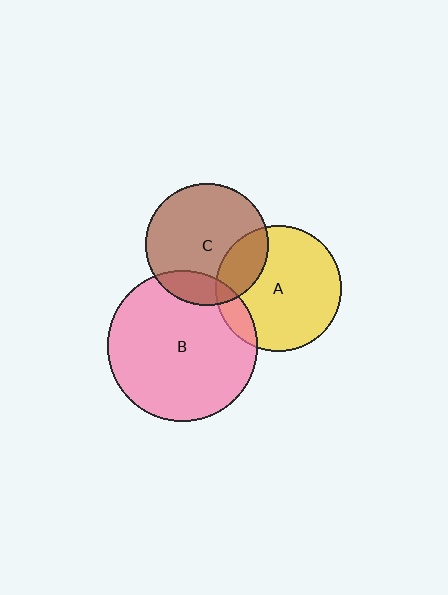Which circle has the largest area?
Circle B (pink).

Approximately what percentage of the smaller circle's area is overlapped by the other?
Approximately 10%.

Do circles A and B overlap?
Yes.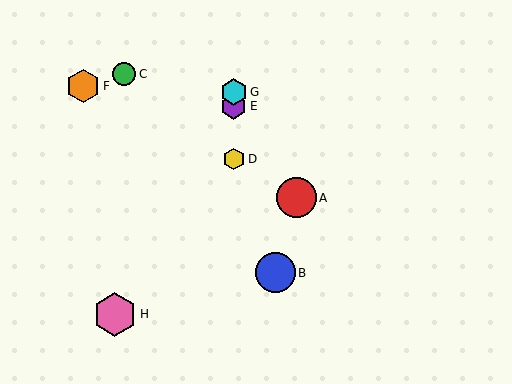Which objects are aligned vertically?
Objects D, E, G are aligned vertically.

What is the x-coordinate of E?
Object E is at x≈234.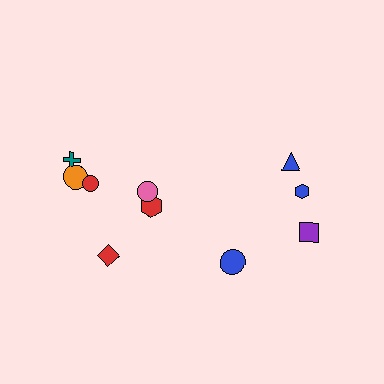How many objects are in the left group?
There are 6 objects.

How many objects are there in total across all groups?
There are 10 objects.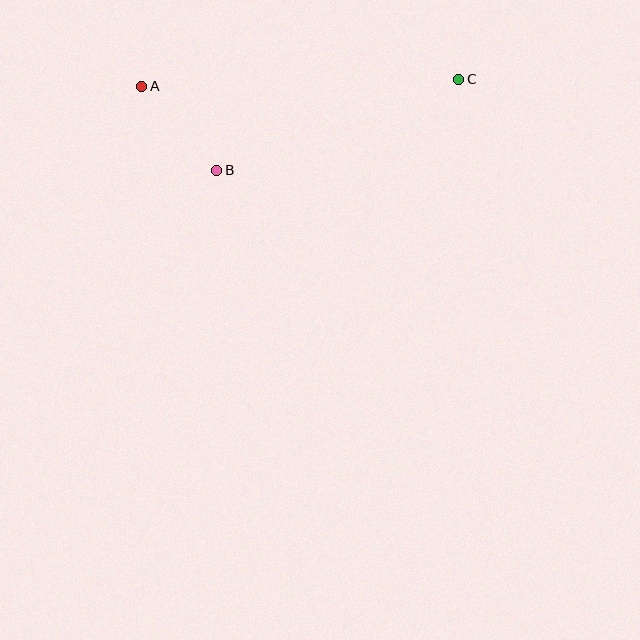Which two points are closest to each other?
Points A and B are closest to each other.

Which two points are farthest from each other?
Points A and C are farthest from each other.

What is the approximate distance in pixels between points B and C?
The distance between B and C is approximately 258 pixels.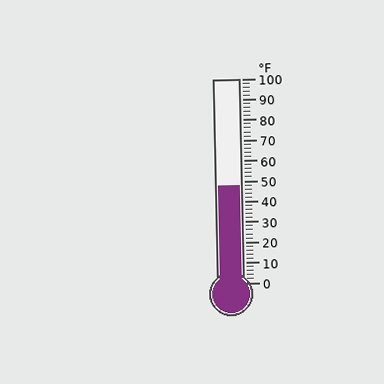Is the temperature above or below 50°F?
The temperature is below 50°F.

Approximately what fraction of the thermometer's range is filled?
The thermometer is filled to approximately 50% of its range.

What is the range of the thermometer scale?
The thermometer scale ranges from 0°F to 100°F.